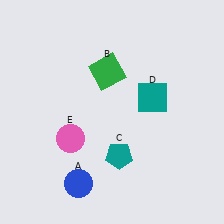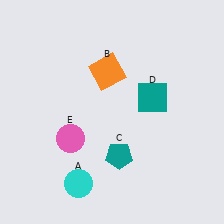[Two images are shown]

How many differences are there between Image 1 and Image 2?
There are 2 differences between the two images.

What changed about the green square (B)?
In Image 1, B is green. In Image 2, it changed to orange.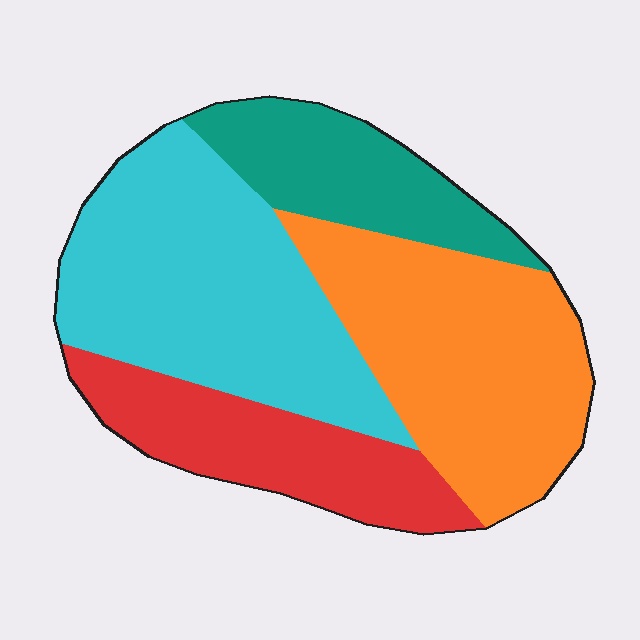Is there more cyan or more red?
Cyan.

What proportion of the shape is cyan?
Cyan covers 34% of the shape.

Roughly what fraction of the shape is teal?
Teal takes up less than a quarter of the shape.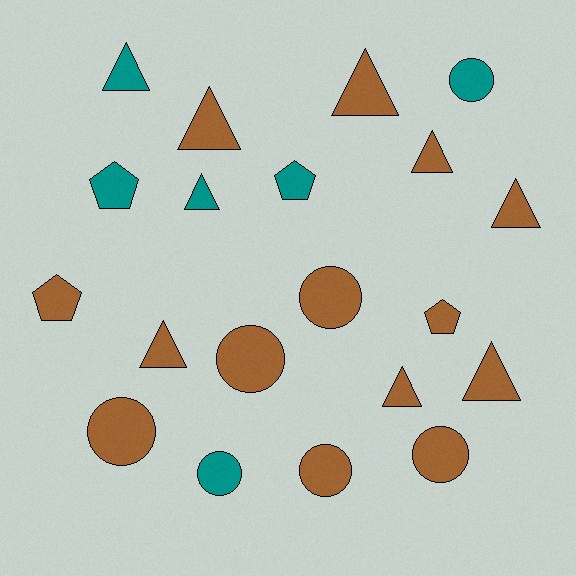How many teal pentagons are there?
There are 2 teal pentagons.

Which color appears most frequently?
Brown, with 14 objects.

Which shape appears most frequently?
Triangle, with 9 objects.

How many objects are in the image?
There are 20 objects.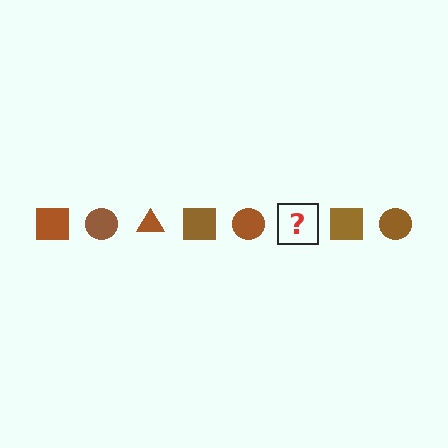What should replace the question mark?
The question mark should be replaced with a brown triangle.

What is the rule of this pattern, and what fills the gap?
The rule is that the pattern cycles through square, circle, triangle shapes in brown. The gap should be filled with a brown triangle.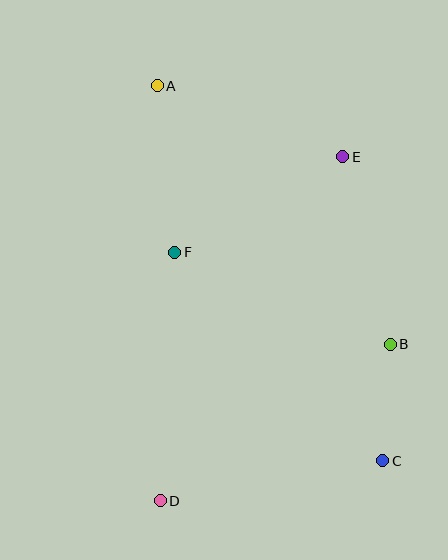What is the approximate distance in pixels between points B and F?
The distance between B and F is approximately 234 pixels.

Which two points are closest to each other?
Points B and C are closest to each other.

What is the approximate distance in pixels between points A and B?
The distance between A and B is approximately 348 pixels.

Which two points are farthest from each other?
Points A and C are farthest from each other.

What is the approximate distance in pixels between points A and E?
The distance between A and E is approximately 199 pixels.